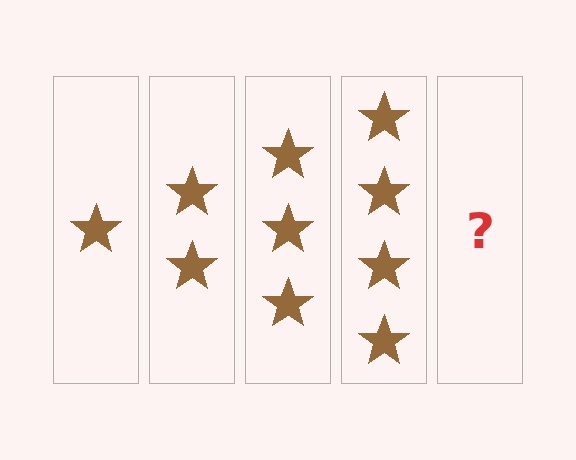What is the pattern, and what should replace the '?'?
The pattern is that each step adds one more star. The '?' should be 5 stars.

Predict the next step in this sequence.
The next step is 5 stars.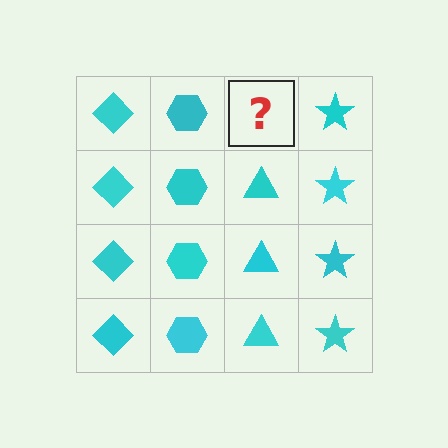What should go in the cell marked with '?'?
The missing cell should contain a cyan triangle.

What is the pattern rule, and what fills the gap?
The rule is that each column has a consistent shape. The gap should be filled with a cyan triangle.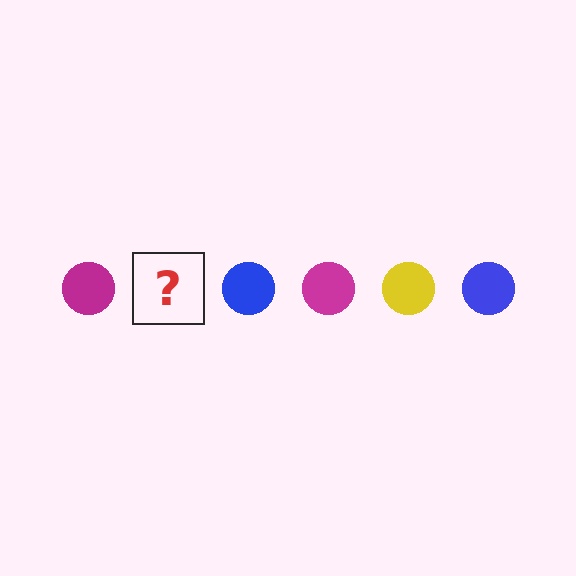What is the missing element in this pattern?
The missing element is a yellow circle.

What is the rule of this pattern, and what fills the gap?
The rule is that the pattern cycles through magenta, yellow, blue circles. The gap should be filled with a yellow circle.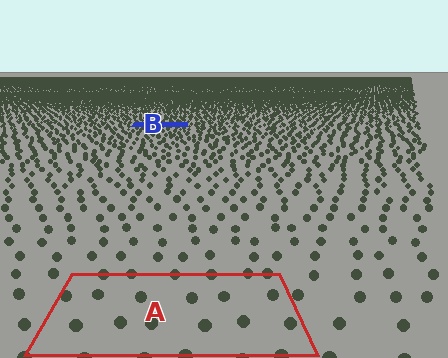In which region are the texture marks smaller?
The texture marks are smaller in region B, because it is farther away.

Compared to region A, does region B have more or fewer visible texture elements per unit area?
Region B has more texture elements per unit area — they are packed more densely because it is farther away.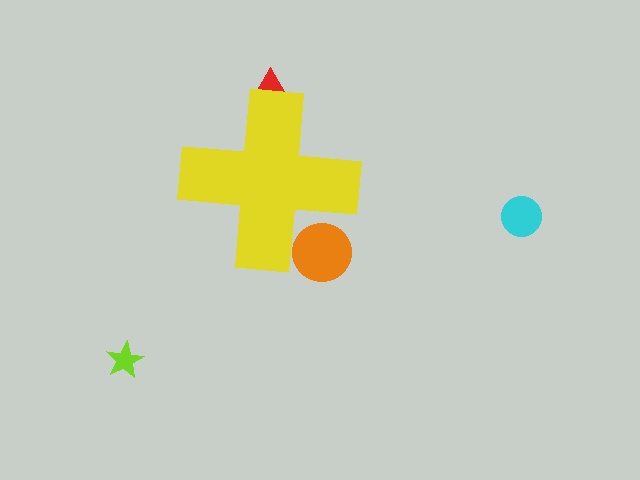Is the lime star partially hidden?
No, the lime star is fully visible.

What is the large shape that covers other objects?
A yellow cross.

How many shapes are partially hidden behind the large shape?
2 shapes are partially hidden.